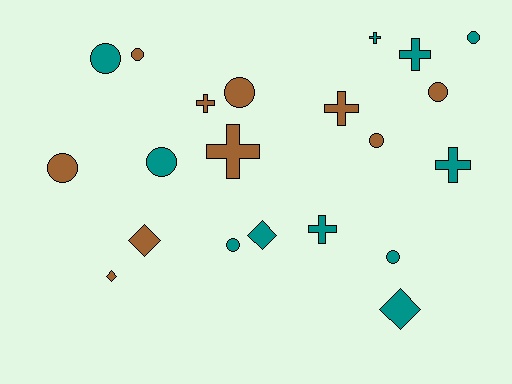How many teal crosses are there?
There are 4 teal crosses.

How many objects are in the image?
There are 21 objects.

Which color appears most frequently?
Teal, with 11 objects.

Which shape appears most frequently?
Circle, with 10 objects.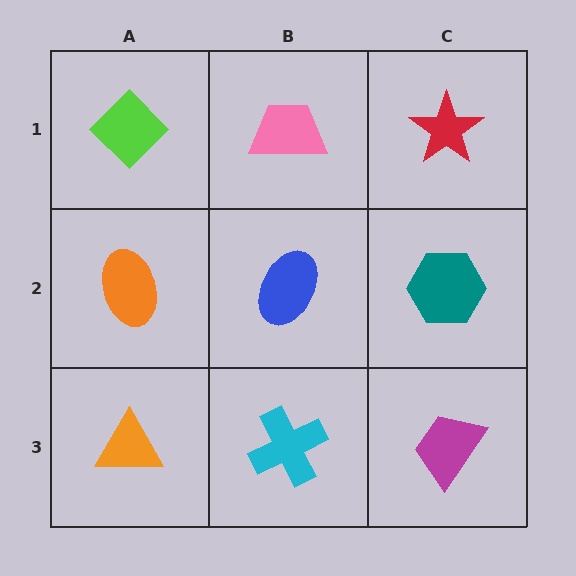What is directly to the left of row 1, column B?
A lime diamond.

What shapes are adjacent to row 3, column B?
A blue ellipse (row 2, column B), an orange triangle (row 3, column A), a magenta trapezoid (row 3, column C).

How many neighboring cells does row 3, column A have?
2.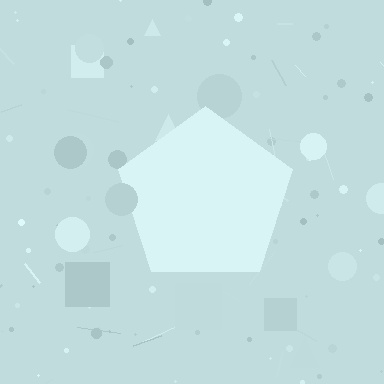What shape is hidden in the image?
A pentagon is hidden in the image.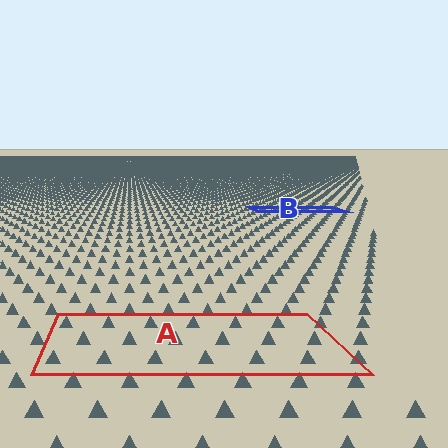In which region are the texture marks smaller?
The texture marks are smaller in region B, because it is farther away.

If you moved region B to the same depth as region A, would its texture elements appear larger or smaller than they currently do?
They would appear larger. At a closer depth, the same texture elements are projected at a bigger on-screen size.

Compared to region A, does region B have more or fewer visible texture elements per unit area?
Region B has more texture elements per unit area — they are packed more densely because it is farther away.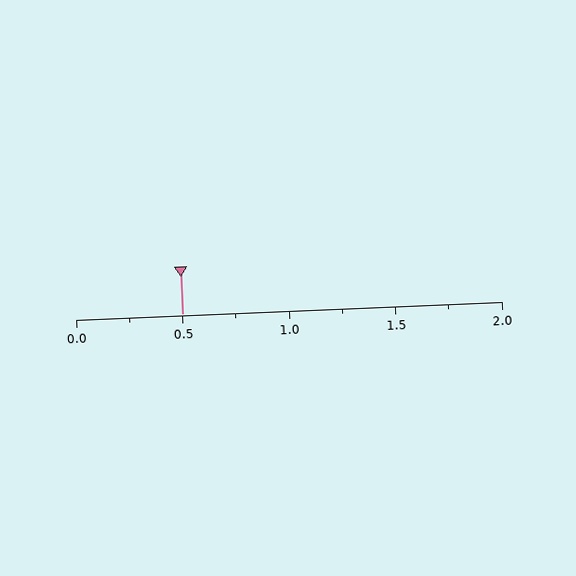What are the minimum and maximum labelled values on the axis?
The axis runs from 0.0 to 2.0.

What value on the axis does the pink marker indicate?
The marker indicates approximately 0.5.